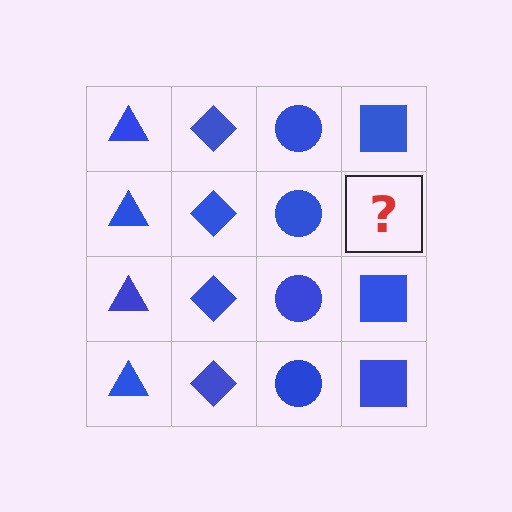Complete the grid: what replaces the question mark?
The question mark should be replaced with a blue square.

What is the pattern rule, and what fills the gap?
The rule is that each column has a consistent shape. The gap should be filled with a blue square.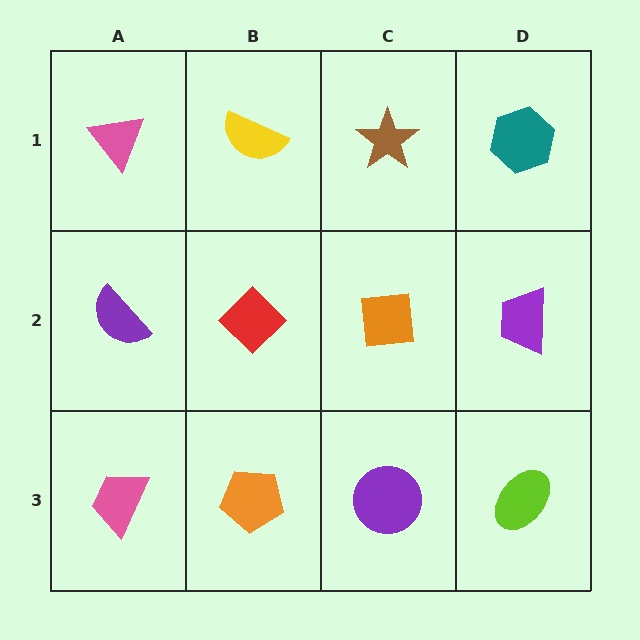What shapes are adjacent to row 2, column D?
A teal hexagon (row 1, column D), a lime ellipse (row 3, column D), an orange square (row 2, column C).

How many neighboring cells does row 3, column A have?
2.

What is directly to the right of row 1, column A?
A yellow semicircle.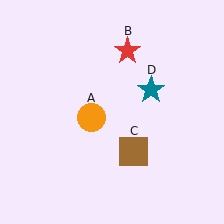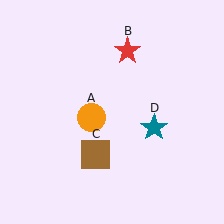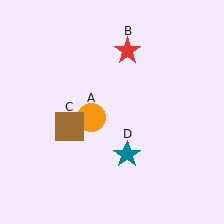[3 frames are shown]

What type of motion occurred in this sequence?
The brown square (object C), teal star (object D) rotated clockwise around the center of the scene.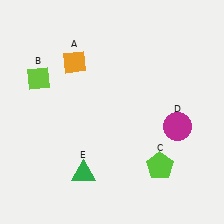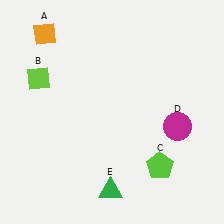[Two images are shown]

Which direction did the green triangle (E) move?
The green triangle (E) moved right.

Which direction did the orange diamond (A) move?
The orange diamond (A) moved left.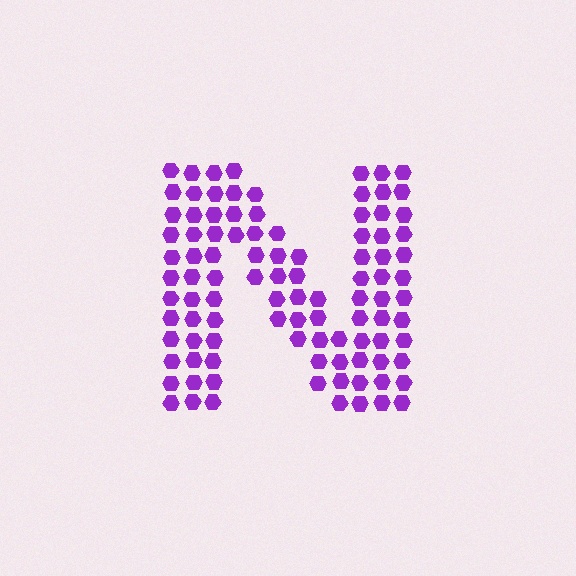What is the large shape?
The large shape is the letter N.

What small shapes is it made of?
It is made of small hexagons.